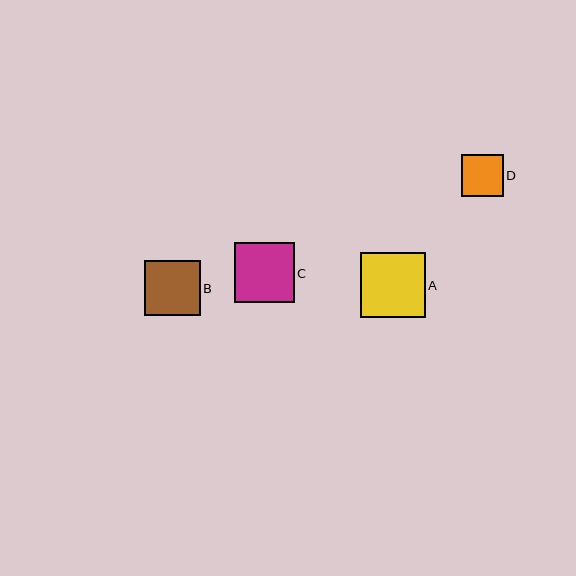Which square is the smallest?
Square D is the smallest with a size of approximately 42 pixels.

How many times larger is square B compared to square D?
Square B is approximately 1.3 times the size of square D.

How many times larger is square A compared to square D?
Square A is approximately 1.5 times the size of square D.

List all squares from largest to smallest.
From largest to smallest: A, C, B, D.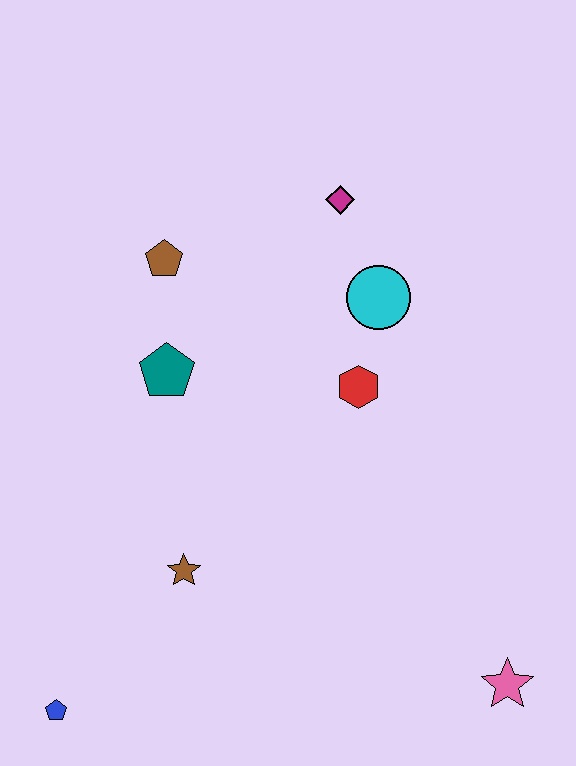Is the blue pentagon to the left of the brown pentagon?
Yes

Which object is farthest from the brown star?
The magenta diamond is farthest from the brown star.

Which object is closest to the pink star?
The red hexagon is closest to the pink star.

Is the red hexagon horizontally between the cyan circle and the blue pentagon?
Yes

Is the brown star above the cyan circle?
No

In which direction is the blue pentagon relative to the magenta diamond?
The blue pentagon is below the magenta diamond.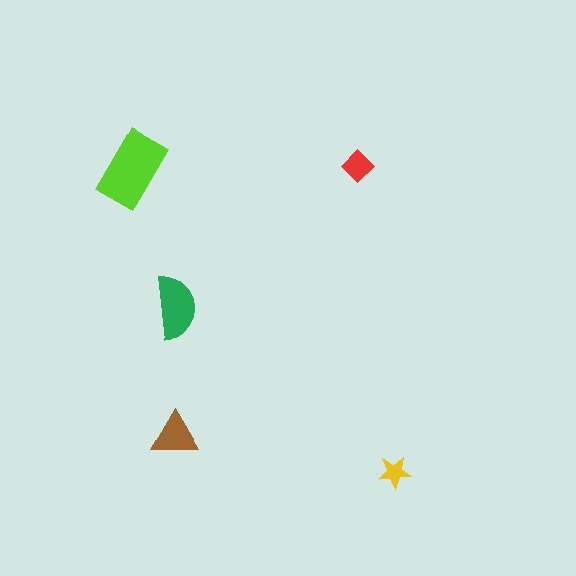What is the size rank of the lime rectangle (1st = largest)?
1st.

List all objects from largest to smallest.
The lime rectangle, the green semicircle, the brown triangle, the red diamond, the yellow star.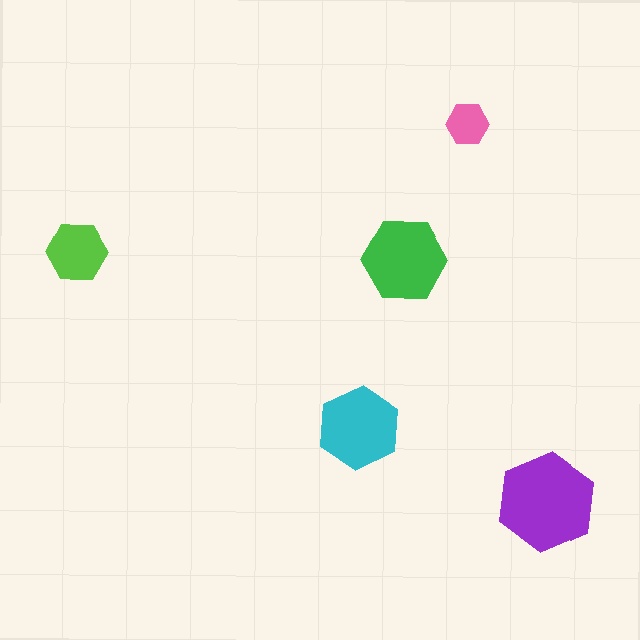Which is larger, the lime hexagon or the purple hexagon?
The purple one.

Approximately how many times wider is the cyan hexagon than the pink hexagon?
About 2 times wider.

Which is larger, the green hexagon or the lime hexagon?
The green one.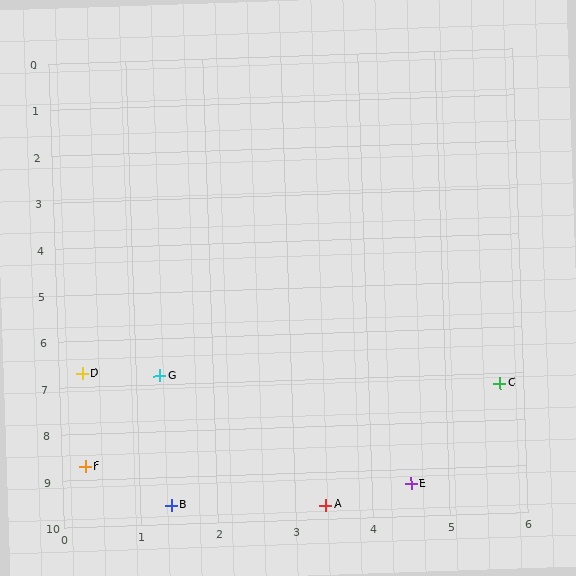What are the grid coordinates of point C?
Point C is at approximately (5.7, 7.2).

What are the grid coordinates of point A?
Point A is at approximately (3.4, 9.7).